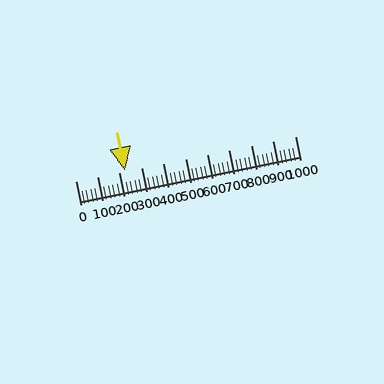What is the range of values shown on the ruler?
The ruler shows values from 0 to 1000.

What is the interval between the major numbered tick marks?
The major tick marks are spaced 100 units apart.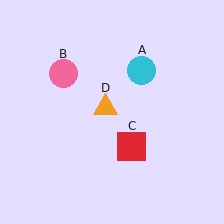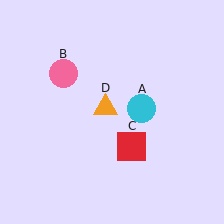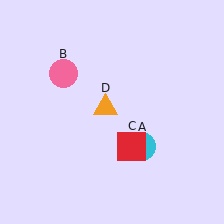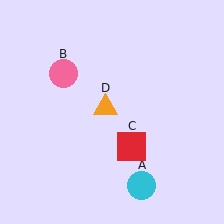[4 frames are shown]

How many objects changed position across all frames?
1 object changed position: cyan circle (object A).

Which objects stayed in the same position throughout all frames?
Pink circle (object B) and red square (object C) and orange triangle (object D) remained stationary.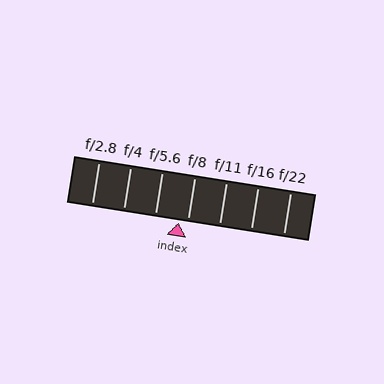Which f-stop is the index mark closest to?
The index mark is closest to f/8.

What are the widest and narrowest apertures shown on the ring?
The widest aperture shown is f/2.8 and the narrowest is f/22.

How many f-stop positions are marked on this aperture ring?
There are 7 f-stop positions marked.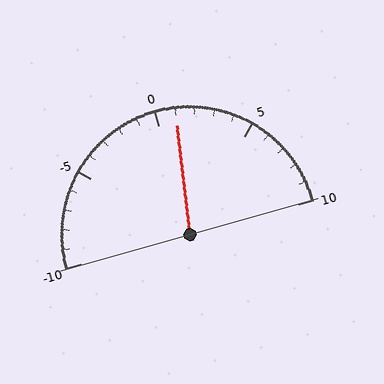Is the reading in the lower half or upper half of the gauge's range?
The reading is in the upper half of the range (-10 to 10).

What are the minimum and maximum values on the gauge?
The gauge ranges from -10 to 10.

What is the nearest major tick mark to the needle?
The nearest major tick mark is 0.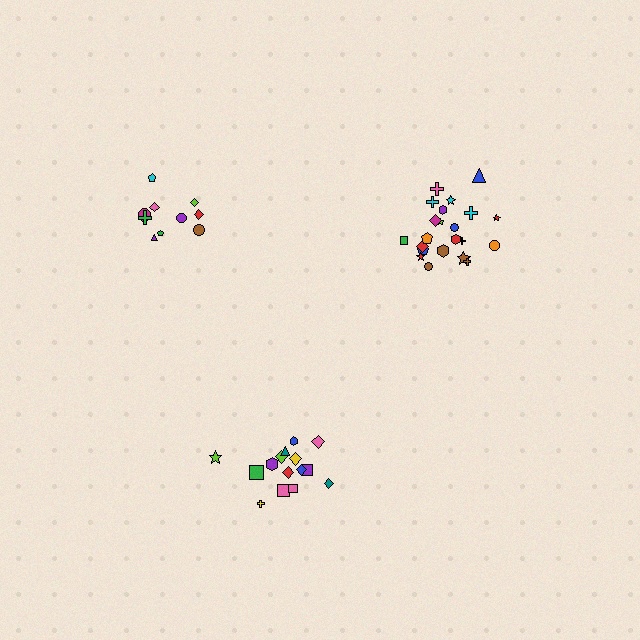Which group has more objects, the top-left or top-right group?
The top-right group.